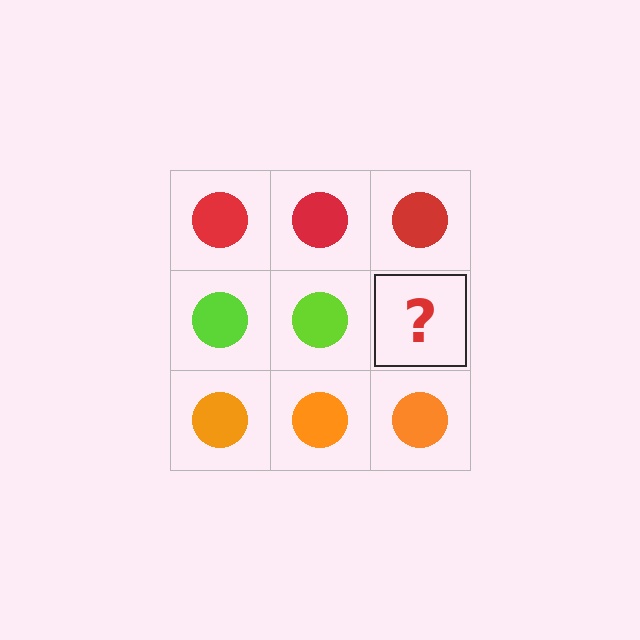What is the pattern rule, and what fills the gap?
The rule is that each row has a consistent color. The gap should be filled with a lime circle.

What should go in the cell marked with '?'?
The missing cell should contain a lime circle.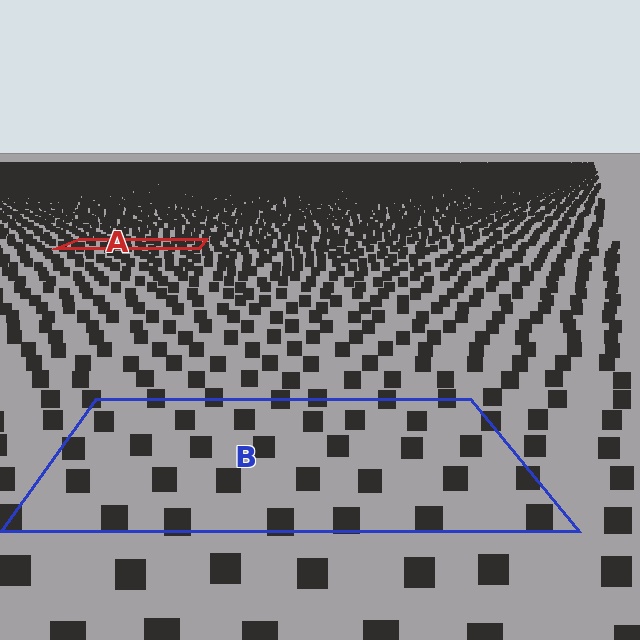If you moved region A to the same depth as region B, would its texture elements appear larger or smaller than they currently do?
They would appear larger. At a closer depth, the same texture elements are projected at a bigger on-screen size.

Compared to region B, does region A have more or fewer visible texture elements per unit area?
Region A has more texture elements per unit area — they are packed more densely because it is farther away.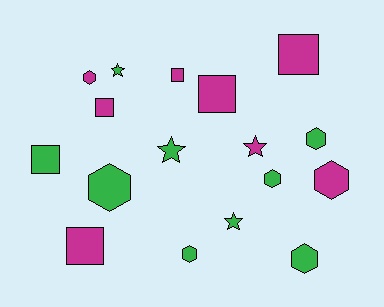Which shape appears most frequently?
Hexagon, with 7 objects.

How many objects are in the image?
There are 17 objects.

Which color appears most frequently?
Green, with 9 objects.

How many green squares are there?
There is 1 green square.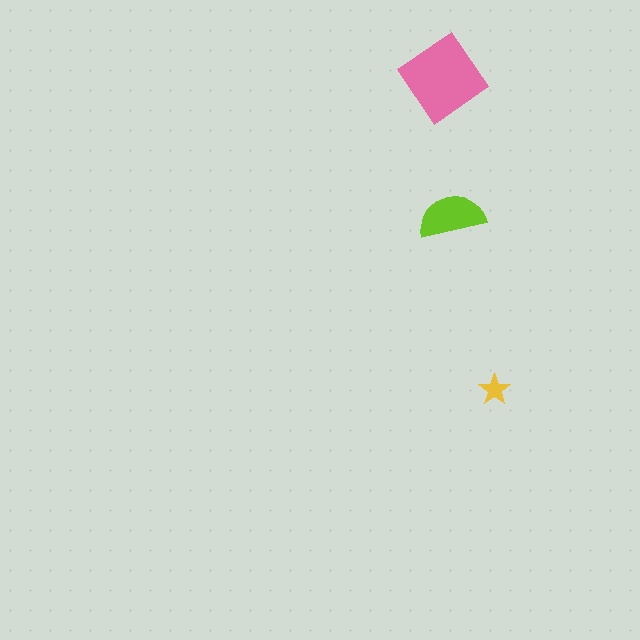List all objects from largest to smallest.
The pink diamond, the lime semicircle, the yellow star.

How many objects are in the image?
There are 3 objects in the image.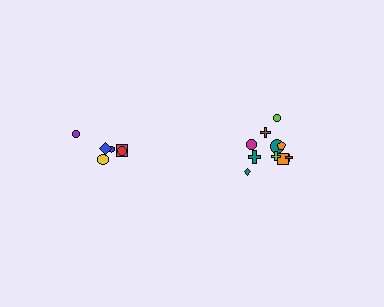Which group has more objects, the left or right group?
The right group.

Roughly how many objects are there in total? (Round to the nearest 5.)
Roughly 15 objects in total.